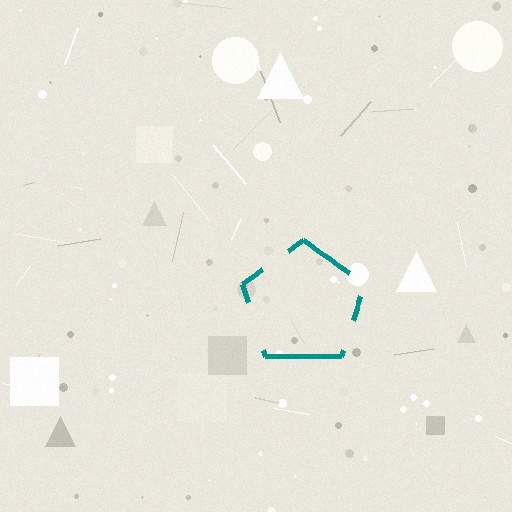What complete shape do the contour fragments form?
The contour fragments form a pentagon.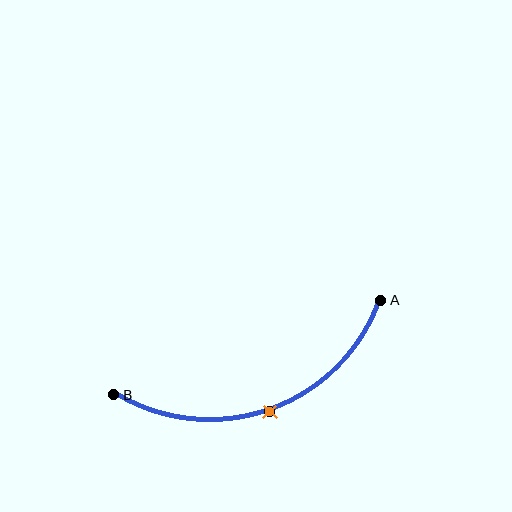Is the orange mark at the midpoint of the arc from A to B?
Yes. The orange mark lies on the arc at equal arc-length from both A and B — it is the arc midpoint.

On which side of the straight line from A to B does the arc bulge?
The arc bulges below the straight line connecting A and B.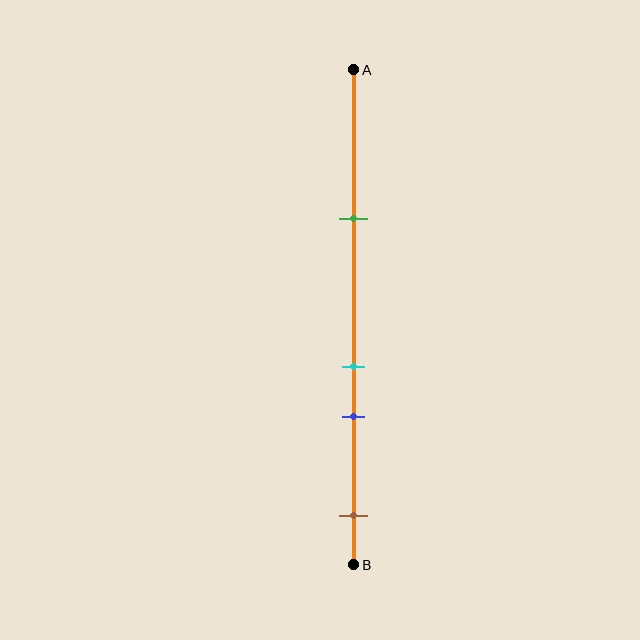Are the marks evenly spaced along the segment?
No, the marks are not evenly spaced.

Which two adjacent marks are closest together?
The cyan and blue marks are the closest adjacent pair.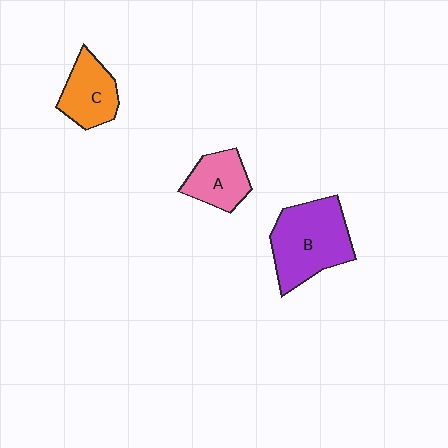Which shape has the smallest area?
Shape A (pink).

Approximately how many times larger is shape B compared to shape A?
Approximately 1.8 times.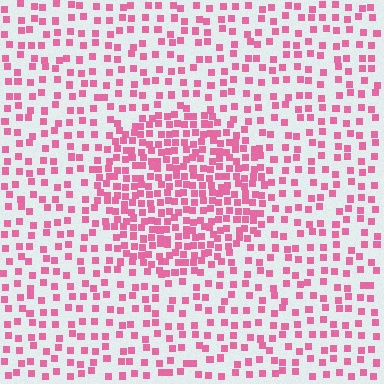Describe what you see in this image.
The image contains small pink elements arranged at two different densities. A circle-shaped region is visible where the elements are more densely packed than the surrounding area.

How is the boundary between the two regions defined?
The boundary is defined by a change in element density (approximately 2.2x ratio). All elements are the same color, size, and shape.